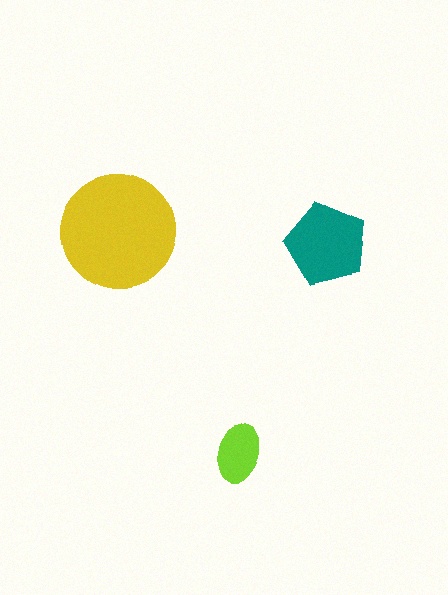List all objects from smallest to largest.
The lime ellipse, the teal pentagon, the yellow circle.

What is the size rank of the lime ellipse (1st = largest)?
3rd.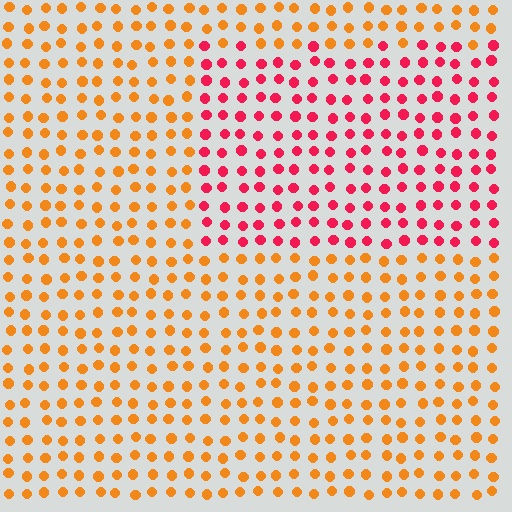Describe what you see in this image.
The image is filled with small orange elements in a uniform arrangement. A rectangle-shaped region is visible where the elements are tinted to a slightly different hue, forming a subtle color boundary.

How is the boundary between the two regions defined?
The boundary is defined purely by a slight shift in hue (about 46 degrees). Spacing, size, and orientation are identical on both sides.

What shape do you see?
I see a rectangle.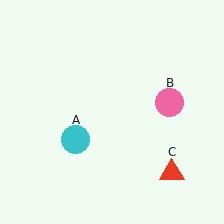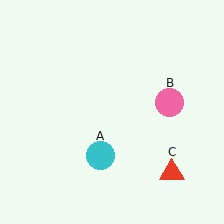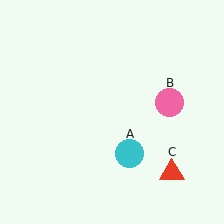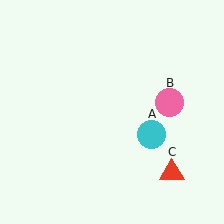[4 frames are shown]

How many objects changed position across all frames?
1 object changed position: cyan circle (object A).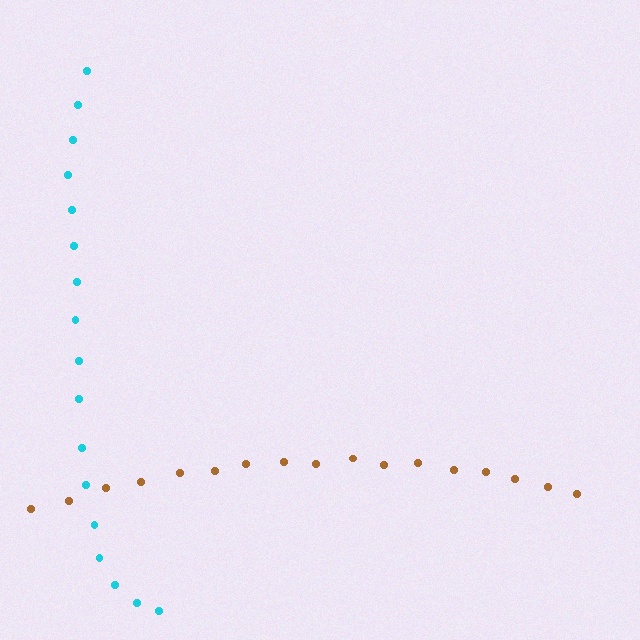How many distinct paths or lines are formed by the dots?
There are 2 distinct paths.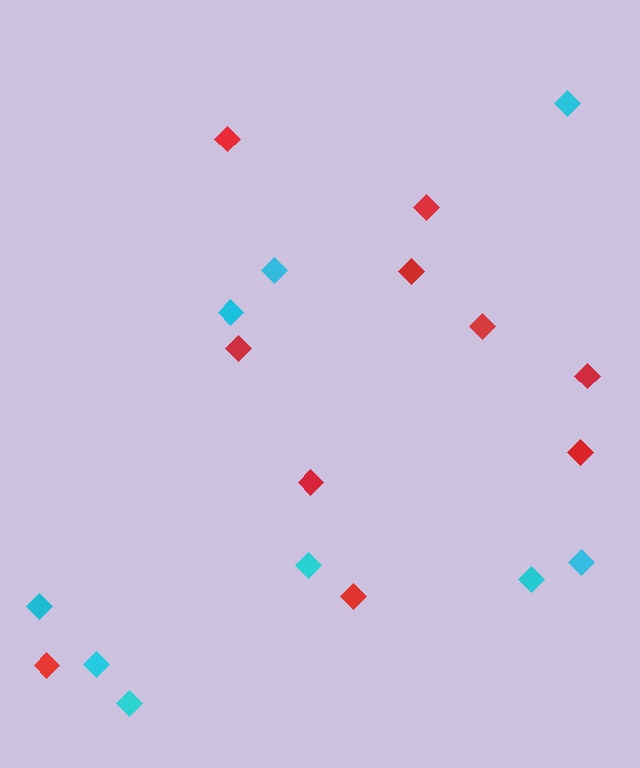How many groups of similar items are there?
There are 2 groups: one group of red diamonds (10) and one group of cyan diamonds (9).